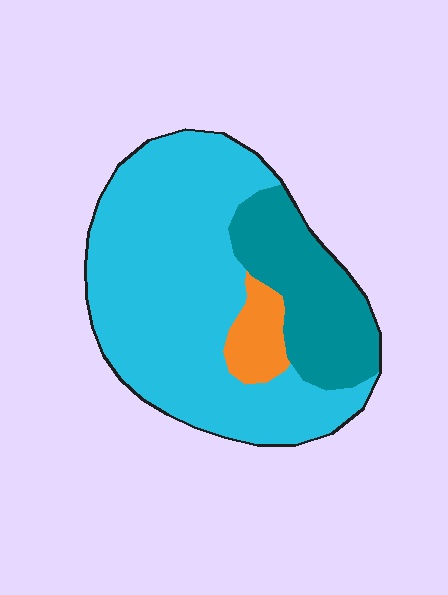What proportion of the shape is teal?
Teal takes up about one quarter (1/4) of the shape.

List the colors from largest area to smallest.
From largest to smallest: cyan, teal, orange.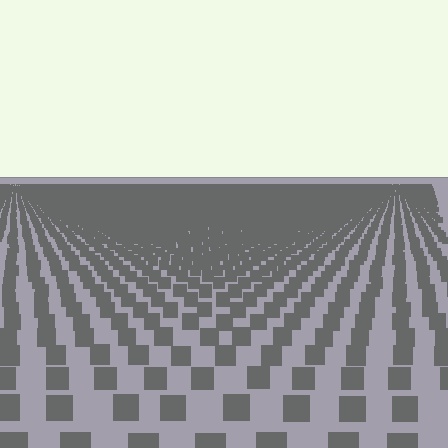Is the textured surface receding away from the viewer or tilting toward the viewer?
The surface is receding away from the viewer. Texture elements get smaller and denser toward the top.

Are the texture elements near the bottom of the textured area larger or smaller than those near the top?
Larger. Near the bottom, elements are closer to the viewer and appear at a bigger on-screen size.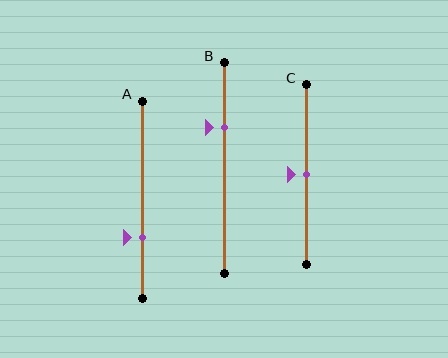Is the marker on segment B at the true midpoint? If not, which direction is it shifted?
No, the marker on segment B is shifted upward by about 19% of the segment length.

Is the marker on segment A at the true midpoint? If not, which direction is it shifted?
No, the marker on segment A is shifted downward by about 19% of the segment length.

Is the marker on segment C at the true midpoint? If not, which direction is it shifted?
Yes, the marker on segment C is at the true midpoint.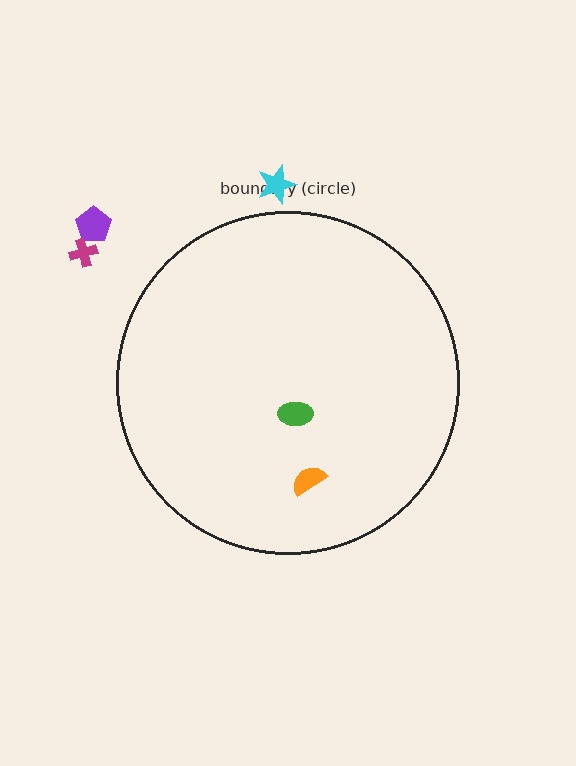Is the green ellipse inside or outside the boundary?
Inside.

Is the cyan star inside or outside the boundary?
Outside.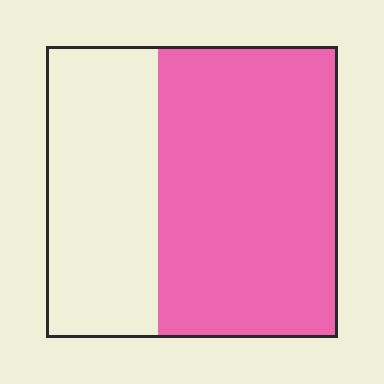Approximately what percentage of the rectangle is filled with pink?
Approximately 60%.